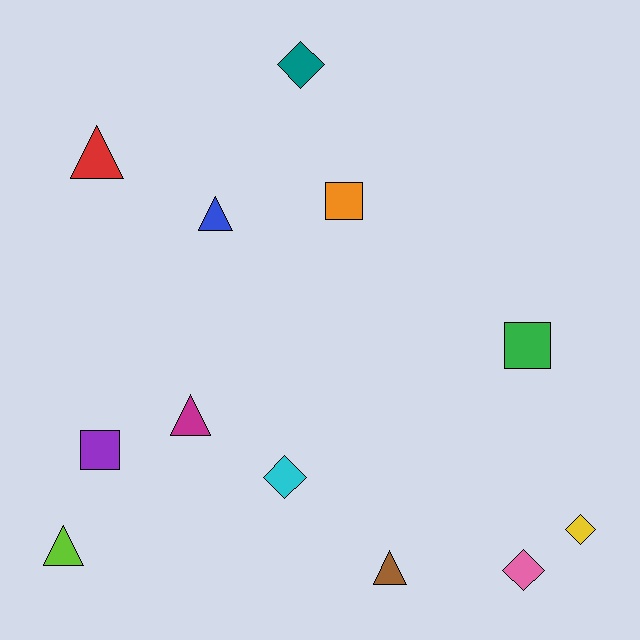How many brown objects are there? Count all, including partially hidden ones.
There is 1 brown object.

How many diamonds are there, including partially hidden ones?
There are 4 diamonds.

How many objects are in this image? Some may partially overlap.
There are 12 objects.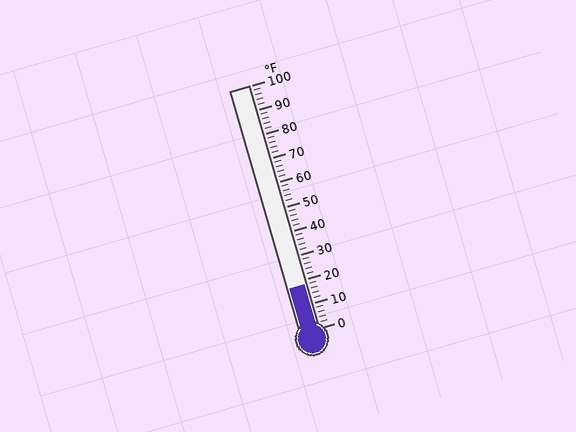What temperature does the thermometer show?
The thermometer shows approximately 18°F.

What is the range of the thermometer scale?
The thermometer scale ranges from 0°F to 100°F.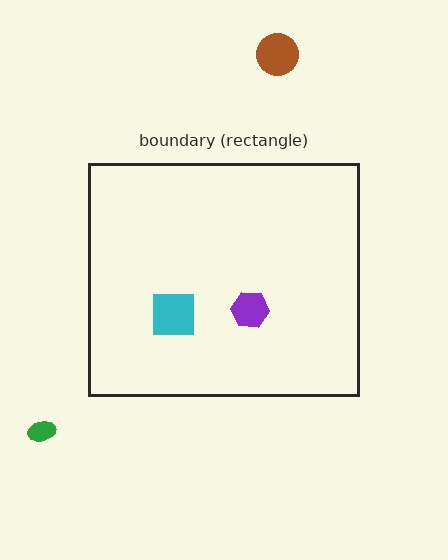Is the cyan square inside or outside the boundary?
Inside.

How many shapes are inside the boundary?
2 inside, 2 outside.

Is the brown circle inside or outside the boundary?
Outside.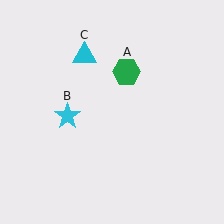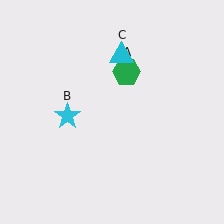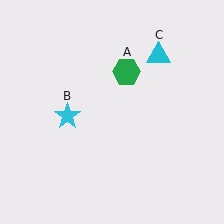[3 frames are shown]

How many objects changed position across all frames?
1 object changed position: cyan triangle (object C).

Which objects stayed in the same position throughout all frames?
Green hexagon (object A) and cyan star (object B) remained stationary.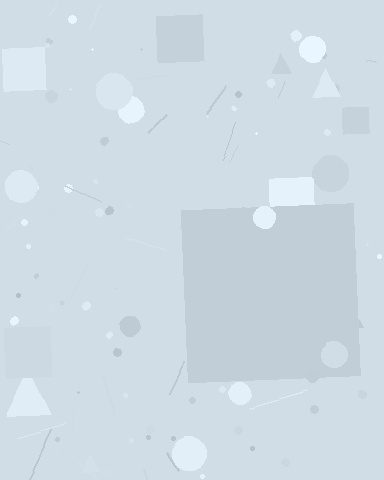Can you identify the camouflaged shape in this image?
The camouflaged shape is a square.